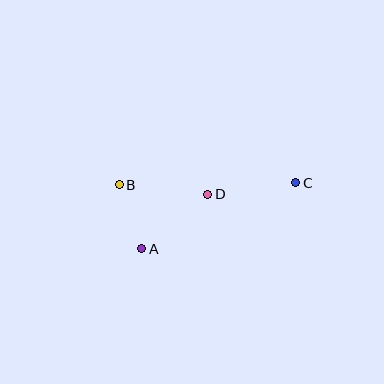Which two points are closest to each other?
Points A and B are closest to each other.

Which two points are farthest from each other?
Points B and C are farthest from each other.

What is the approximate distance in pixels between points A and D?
The distance between A and D is approximately 85 pixels.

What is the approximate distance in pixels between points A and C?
The distance between A and C is approximately 167 pixels.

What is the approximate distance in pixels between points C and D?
The distance between C and D is approximately 89 pixels.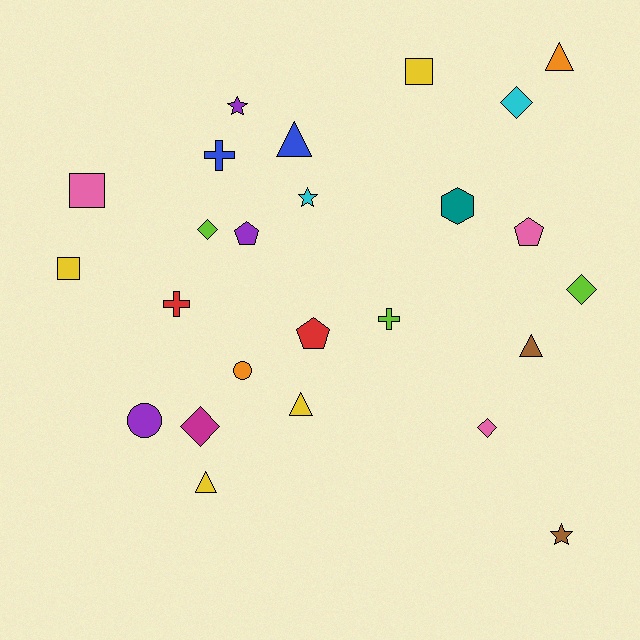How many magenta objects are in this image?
There is 1 magenta object.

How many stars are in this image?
There are 3 stars.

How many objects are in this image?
There are 25 objects.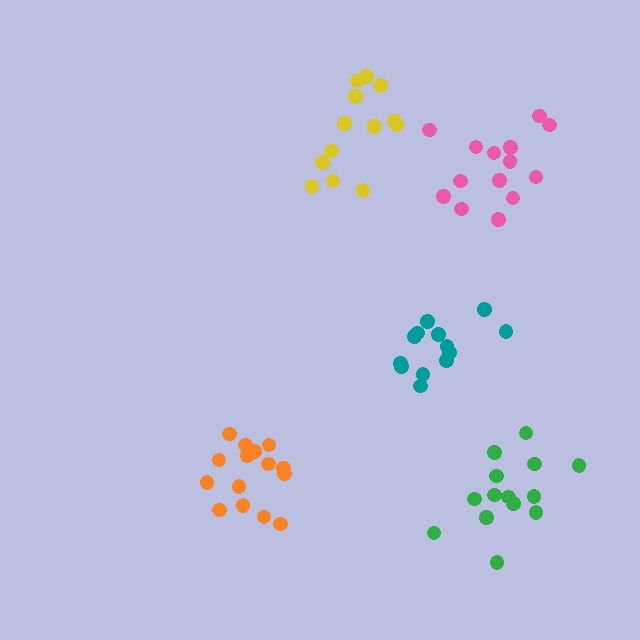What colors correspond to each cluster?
The clusters are colored: teal, orange, pink, green, yellow.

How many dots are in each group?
Group 1: 13 dots, Group 2: 15 dots, Group 3: 14 dots, Group 4: 14 dots, Group 5: 13 dots (69 total).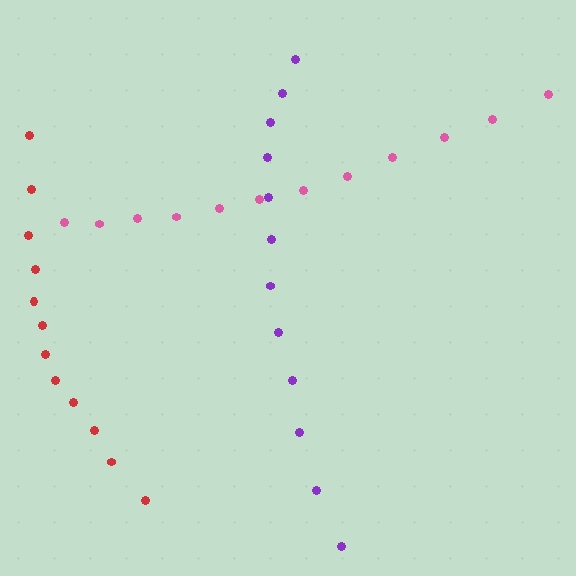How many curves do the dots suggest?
There are 3 distinct paths.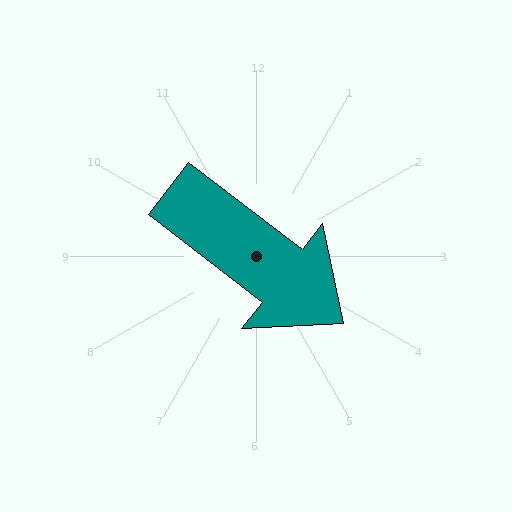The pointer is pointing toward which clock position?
Roughly 4 o'clock.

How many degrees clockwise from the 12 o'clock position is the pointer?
Approximately 128 degrees.